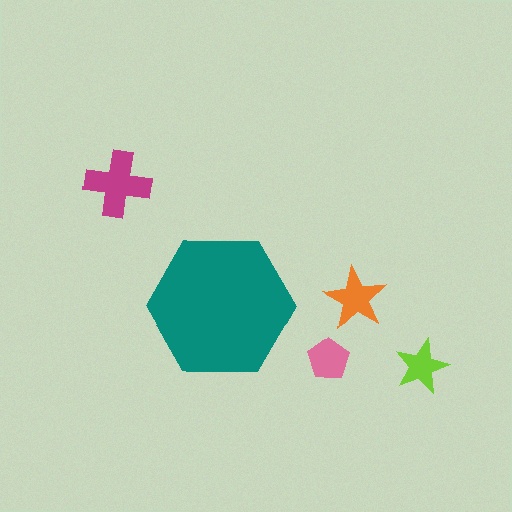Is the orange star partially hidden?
No, the orange star is fully visible.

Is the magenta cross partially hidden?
No, the magenta cross is fully visible.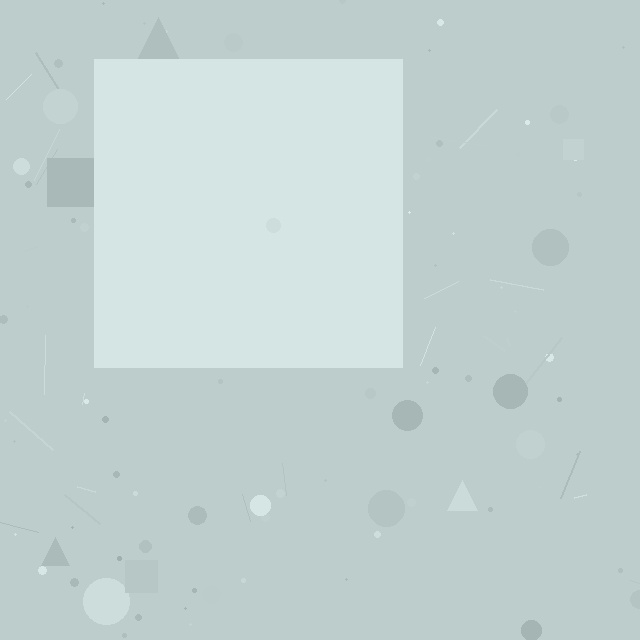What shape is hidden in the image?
A square is hidden in the image.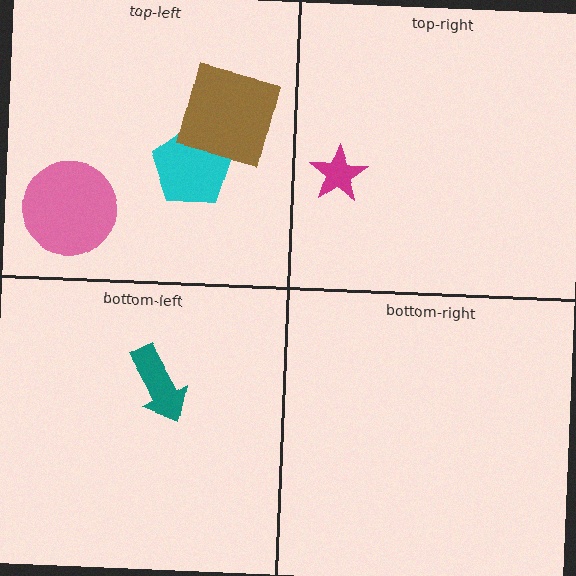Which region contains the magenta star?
The top-right region.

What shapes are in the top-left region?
The cyan pentagon, the pink circle, the brown square.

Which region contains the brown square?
The top-left region.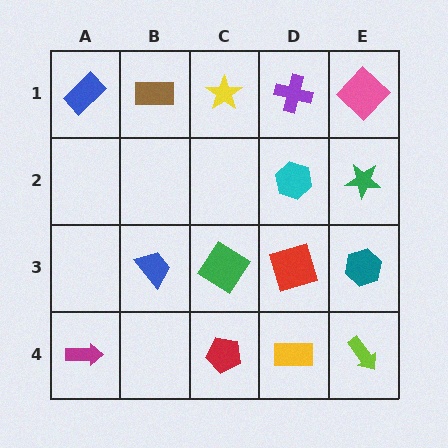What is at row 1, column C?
A yellow star.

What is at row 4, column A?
A magenta arrow.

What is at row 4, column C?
A red pentagon.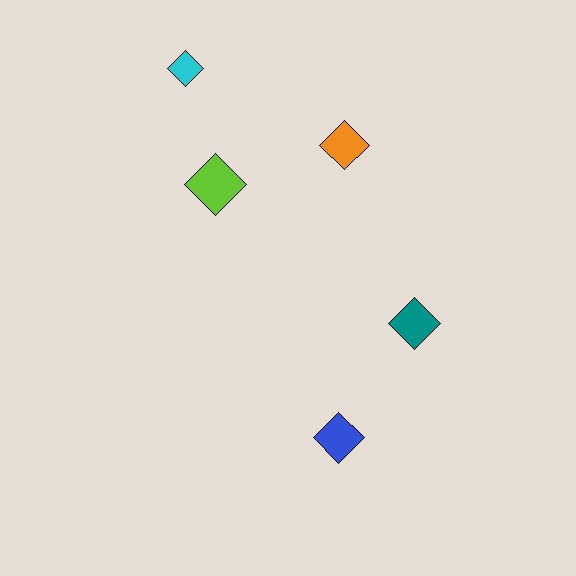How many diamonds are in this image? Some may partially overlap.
There are 5 diamonds.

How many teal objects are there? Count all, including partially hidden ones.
There is 1 teal object.